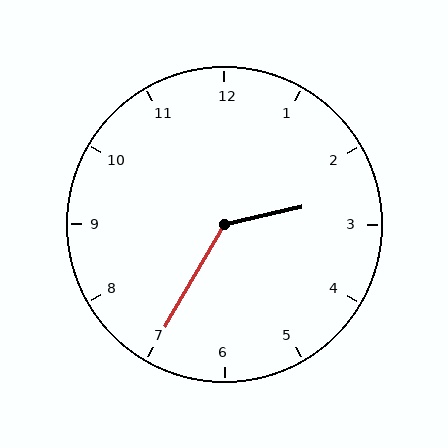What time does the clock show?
2:35.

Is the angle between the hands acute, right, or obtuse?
It is obtuse.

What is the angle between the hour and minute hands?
Approximately 132 degrees.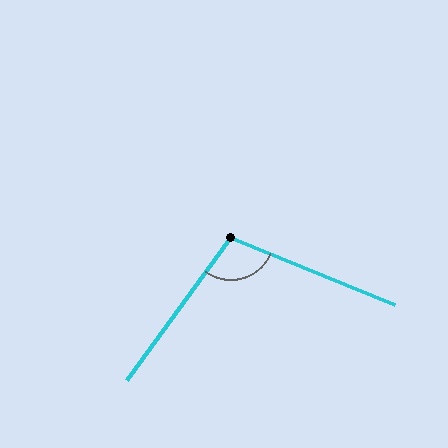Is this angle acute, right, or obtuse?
It is obtuse.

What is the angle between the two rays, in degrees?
Approximately 104 degrees.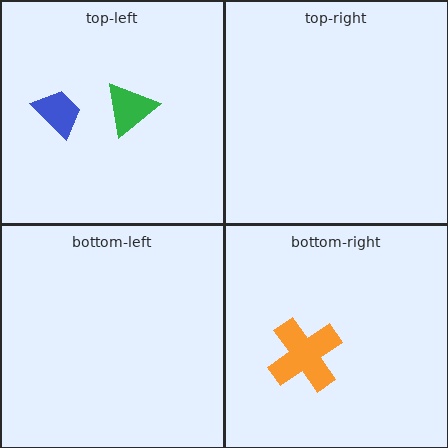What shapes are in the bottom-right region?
The orange cross.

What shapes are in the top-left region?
The blue trapezoid, the green triangle.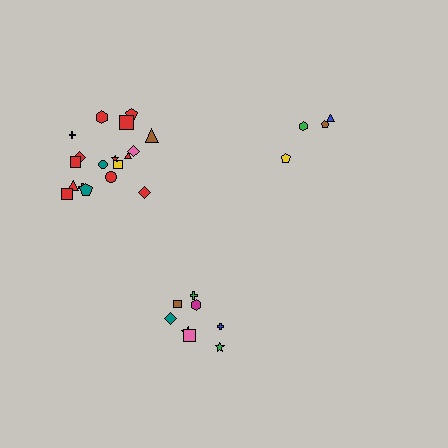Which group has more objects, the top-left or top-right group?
The top-left group.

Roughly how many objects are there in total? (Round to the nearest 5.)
Roughly 30 objects in total.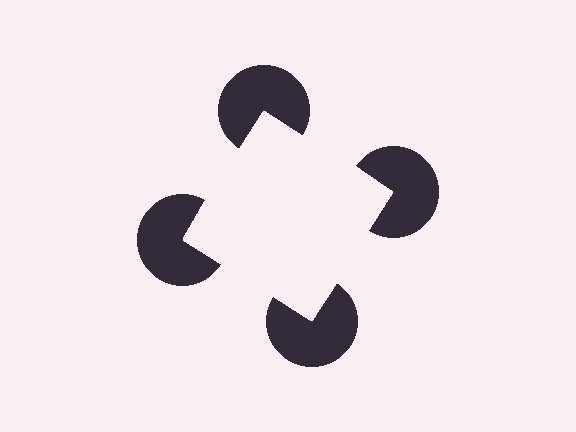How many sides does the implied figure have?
4 sides.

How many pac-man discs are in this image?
There are 4 — one at each vertex of the illusory square.